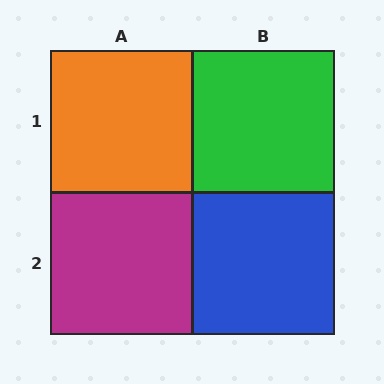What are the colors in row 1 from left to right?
Orange, green.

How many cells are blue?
1 cell is blue.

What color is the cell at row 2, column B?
Blue.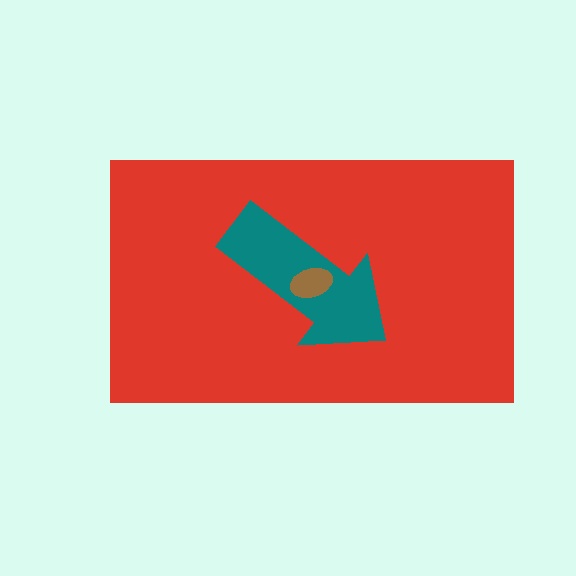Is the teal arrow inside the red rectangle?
Yes.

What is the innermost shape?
The brown ellipse.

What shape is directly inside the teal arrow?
The brown ellipse.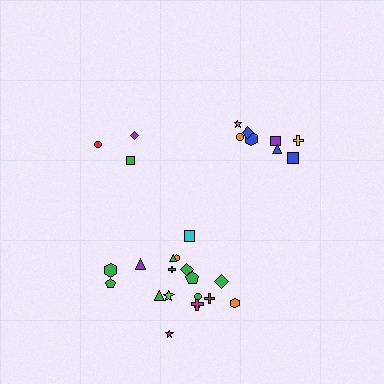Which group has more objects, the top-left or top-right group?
The top-right group.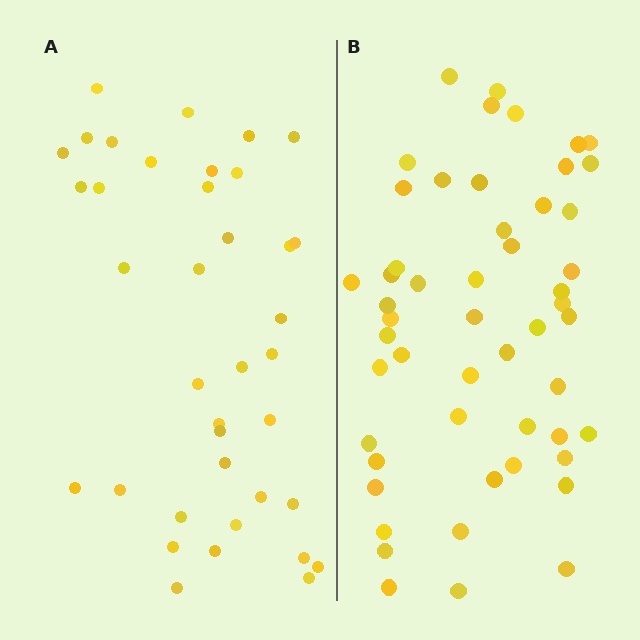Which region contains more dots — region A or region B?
Region B (the right region) has more dots.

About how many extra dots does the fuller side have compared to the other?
Region B has approximately 15 more dots than region A.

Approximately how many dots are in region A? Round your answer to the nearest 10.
About 40 dots. (The exact count is 38, which rounds to 40.)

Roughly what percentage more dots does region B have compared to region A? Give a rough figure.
About 35% more.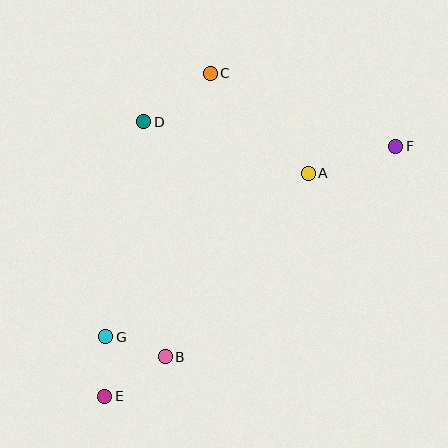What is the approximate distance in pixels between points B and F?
The distance between B and F is approximately 313 pixels.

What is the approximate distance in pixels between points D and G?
The distance between D and G is approximately 218 pixels.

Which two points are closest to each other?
Points E and G are closest to each other.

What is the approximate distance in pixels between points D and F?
The distance between D and F is approximately 253 pixels.